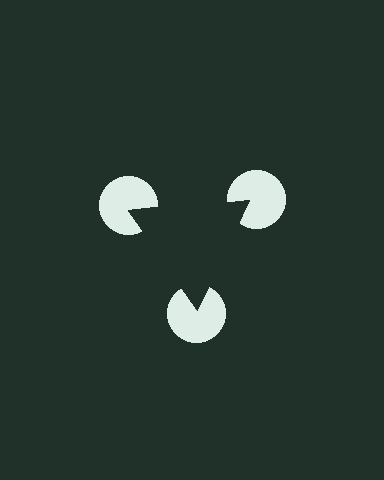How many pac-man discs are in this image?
There are 3 — one at each vertex of the illusory triangle.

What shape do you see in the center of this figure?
An illusory triangle — its edges are inferred from the aligned wedge cuts in the pac-man discs, not physically drawn.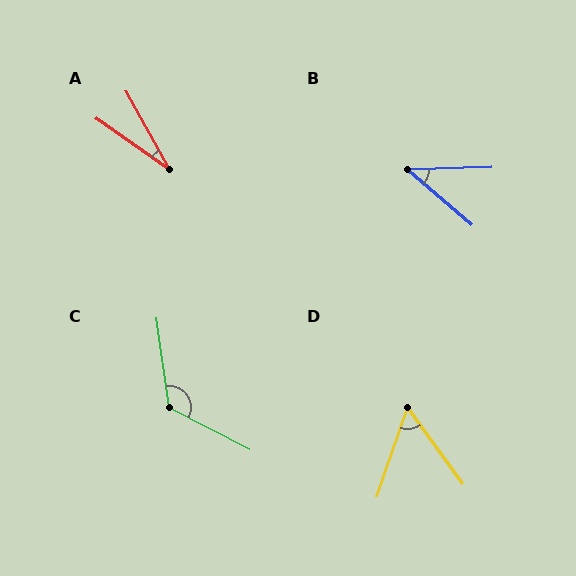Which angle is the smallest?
A, at approximately 26 degrees.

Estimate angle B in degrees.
Approximately 42 degrees.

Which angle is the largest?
C, at approximately 125 degrees.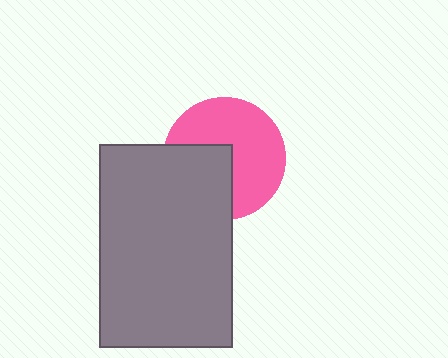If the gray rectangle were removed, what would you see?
You would see the complete pink circle.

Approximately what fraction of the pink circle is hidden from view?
Roughly 38% of the pink circle is hidden behind the gray rectangle.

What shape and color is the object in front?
The object in front is a gray rectangle.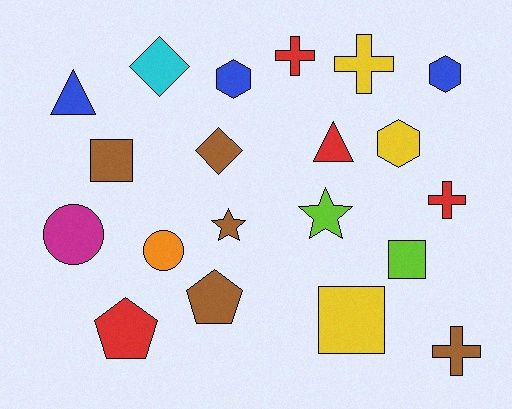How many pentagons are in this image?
There are 2 pentagons.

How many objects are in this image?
There are 20 objects.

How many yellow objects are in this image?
There are 3 yellow objects.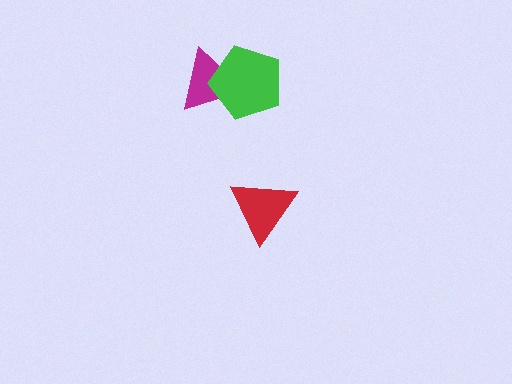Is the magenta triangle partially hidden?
Yes, it is partially covered by another shape.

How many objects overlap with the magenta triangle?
1 object overlaps with the magenta triangle.